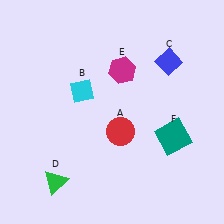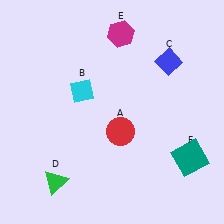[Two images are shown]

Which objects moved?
The objects that moved are: the magenta hexagon (E), the teal square (F).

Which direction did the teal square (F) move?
The teal square (F) moved down.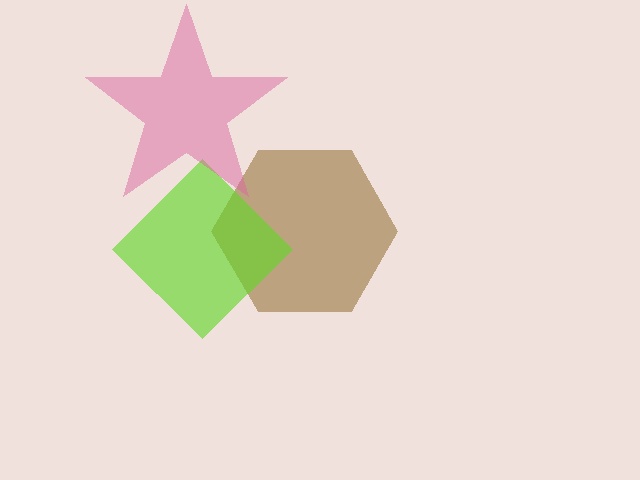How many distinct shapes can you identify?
There are 3 distinct shapes: a brown hexagon, a lime diamond, a pink star.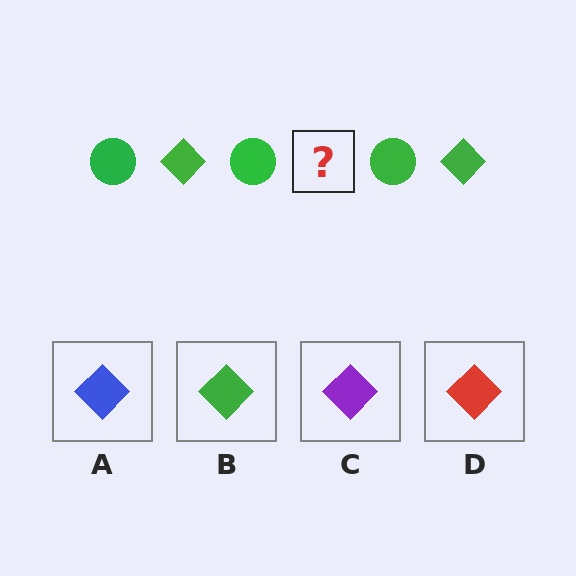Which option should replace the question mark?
Option B.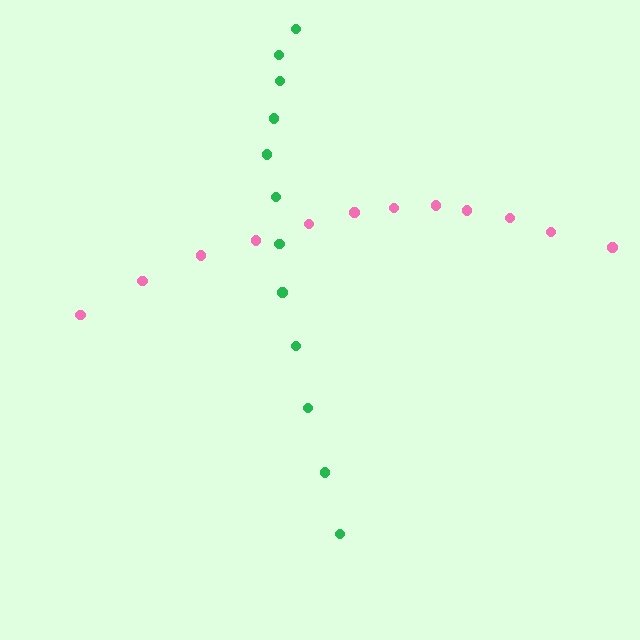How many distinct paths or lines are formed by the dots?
There are 2 distinct paths.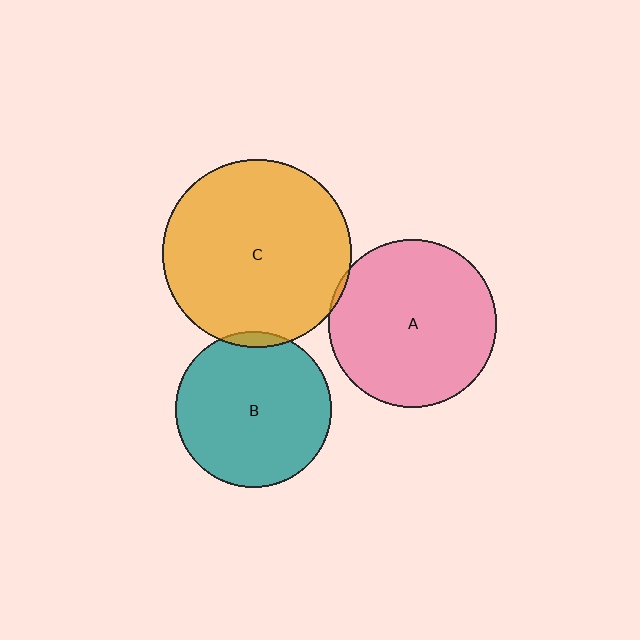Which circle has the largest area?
Circle C (orange).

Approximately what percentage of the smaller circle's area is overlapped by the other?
Approximately 5%.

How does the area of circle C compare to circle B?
Approximately 1.5 times.